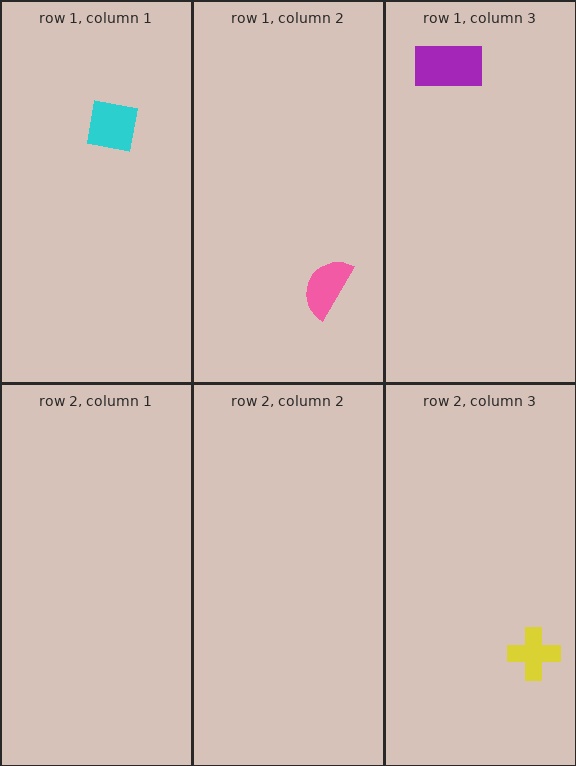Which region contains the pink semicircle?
The row 1, column 2 region.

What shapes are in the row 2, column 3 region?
The yellow cross.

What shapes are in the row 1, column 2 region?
The pink semicircle.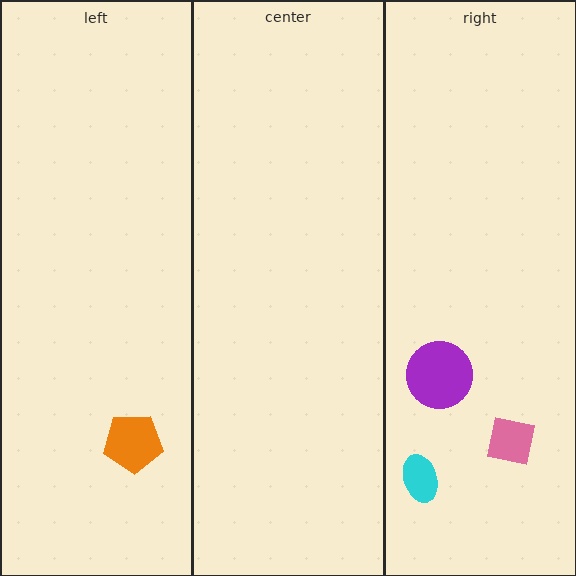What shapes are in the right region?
The cyan ellipse, the purple circle, the pink square.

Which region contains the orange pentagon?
The left region.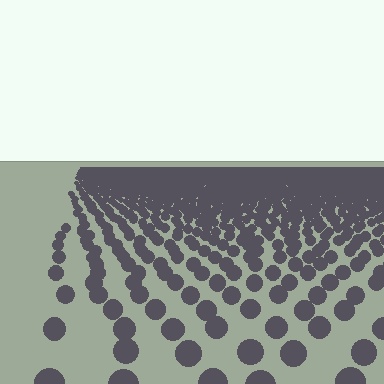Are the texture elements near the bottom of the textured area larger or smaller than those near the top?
Larger. Near the bottom, elements are closer to the viewer and appear at a bigger on-screen size.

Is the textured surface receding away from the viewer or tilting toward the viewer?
The surface is receding away from the viewer. Texture elements get smaller and denser toward the top.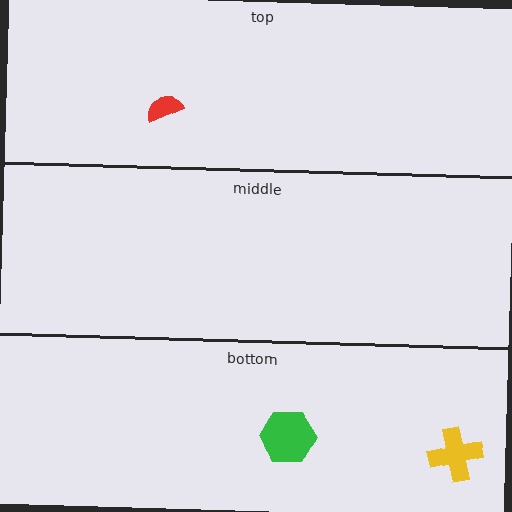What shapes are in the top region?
The red semicircle.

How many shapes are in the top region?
1.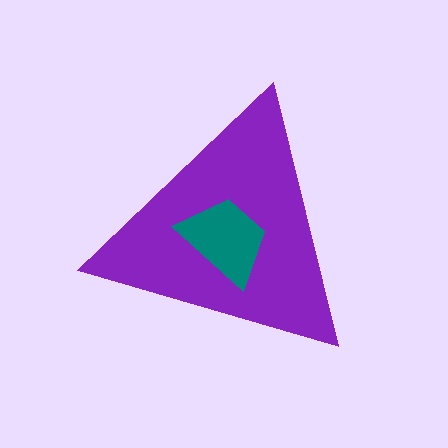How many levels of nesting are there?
2.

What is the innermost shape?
The teal trapezoid.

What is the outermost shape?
The purple triangle.